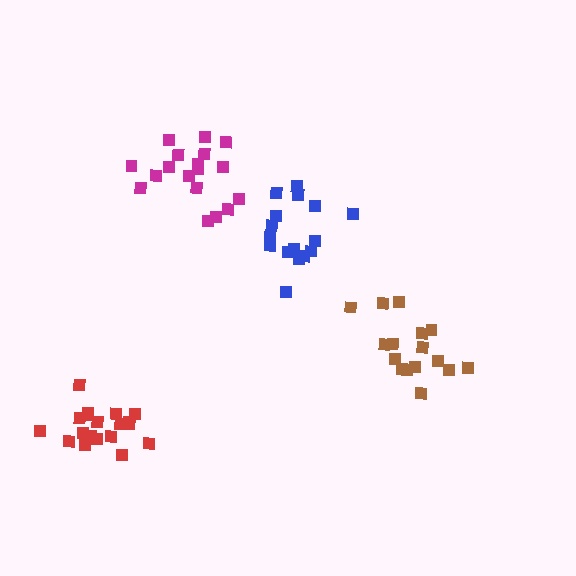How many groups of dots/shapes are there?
There are 4 groups.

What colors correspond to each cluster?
The clusters are colored: brown, red, magenta, blue.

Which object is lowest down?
The red cluster is bottommost.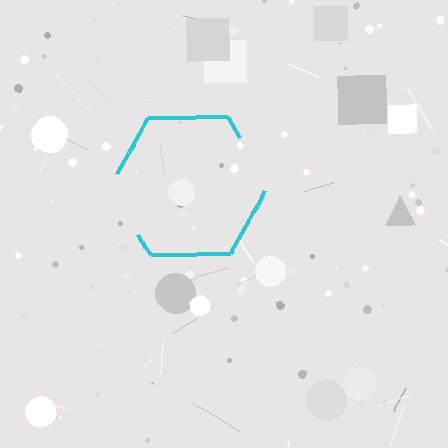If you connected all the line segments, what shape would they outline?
They would outline a hexagon.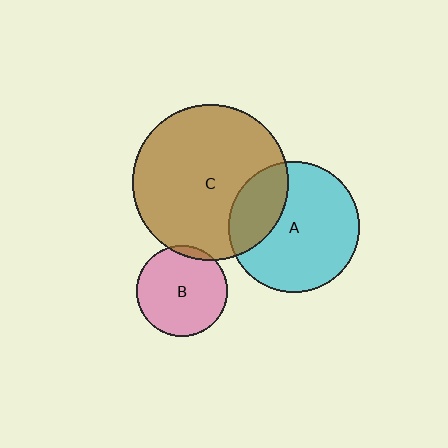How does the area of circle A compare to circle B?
Approximately 2.1 times.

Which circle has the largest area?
Circle C (brown).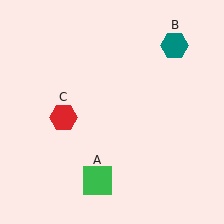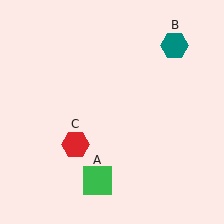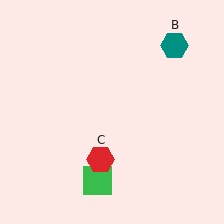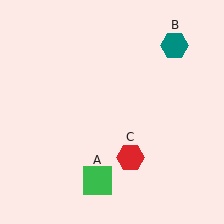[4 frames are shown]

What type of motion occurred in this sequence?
The red hexagon (object C) rotated counterclockwise around the center of the scene.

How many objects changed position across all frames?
1 object changed position: red hexagon (object C).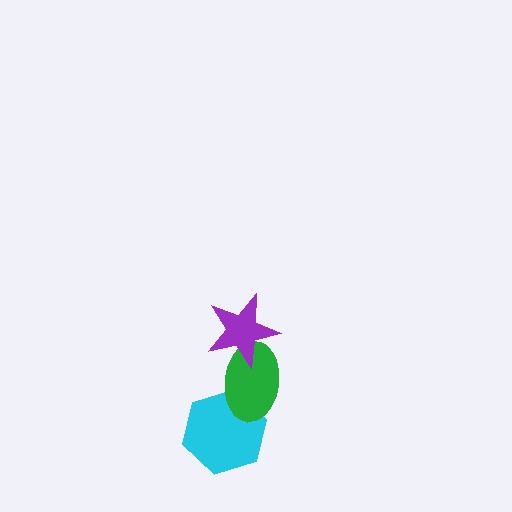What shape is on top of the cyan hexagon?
The green ellipse is on top of the cyan hexagon.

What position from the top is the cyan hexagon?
The cyan hexagon is 3rd from the top.